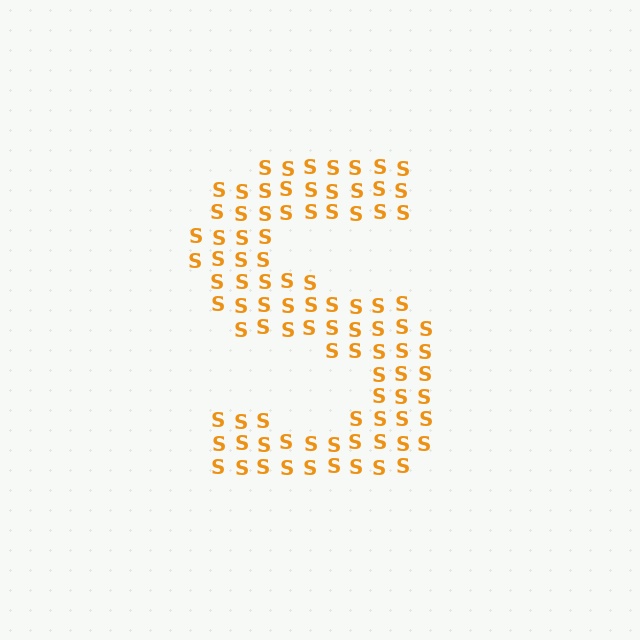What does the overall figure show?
The overall figure shows the letter S.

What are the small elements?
The small elements are letter S's.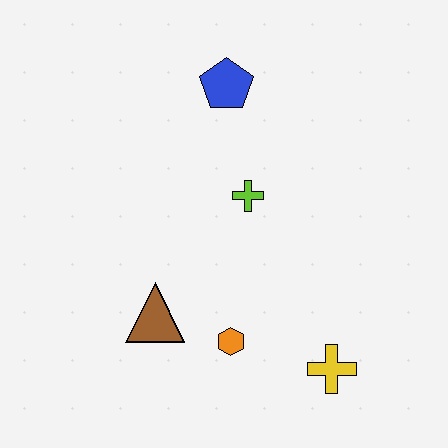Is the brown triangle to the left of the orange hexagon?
Yes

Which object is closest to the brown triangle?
The orange hexagon is closest to the brown triangle.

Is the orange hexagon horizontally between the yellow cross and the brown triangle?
Yes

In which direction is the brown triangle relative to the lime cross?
The brown triangle is below the lime cross.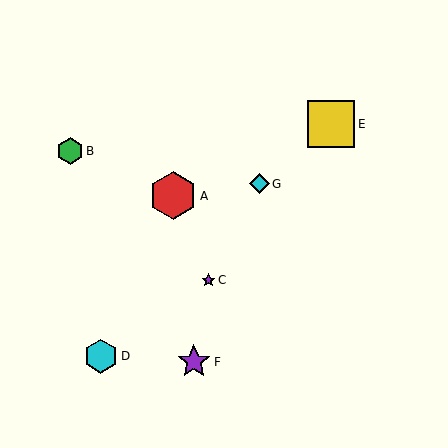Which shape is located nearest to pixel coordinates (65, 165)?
The green hexagon (labeled B) at (70, 151) is nearest to that location.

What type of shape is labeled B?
Shape B is a green hexagon.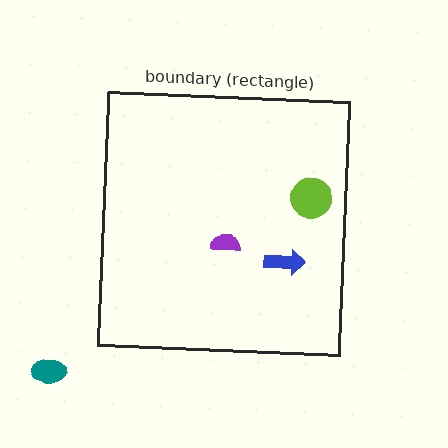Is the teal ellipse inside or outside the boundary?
Outside.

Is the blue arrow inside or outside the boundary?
Inside.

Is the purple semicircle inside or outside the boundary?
Inside.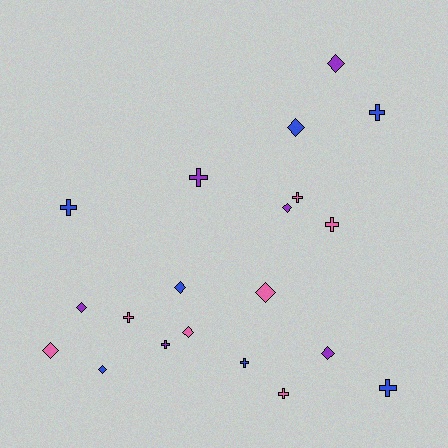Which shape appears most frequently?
Cross, with 10 objects.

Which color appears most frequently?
Pink, with 7 objects.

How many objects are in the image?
There are 20 objects.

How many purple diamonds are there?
There are 4 purple diamonds.